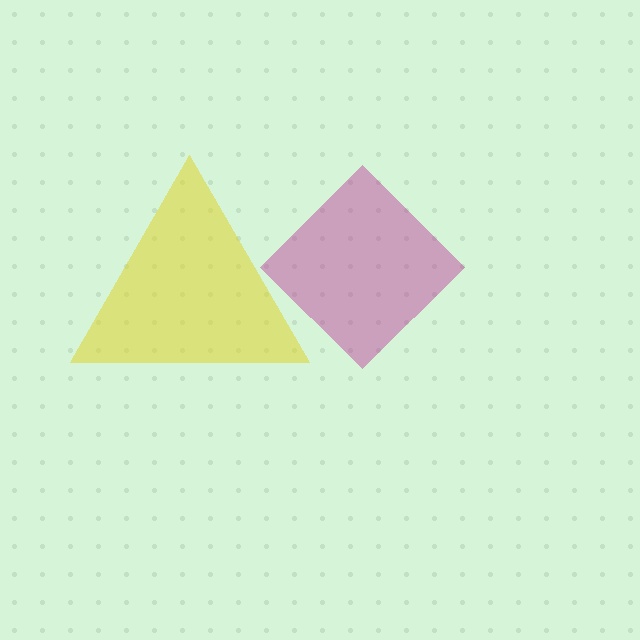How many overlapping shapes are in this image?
There are 2 overlapping shapes in the image.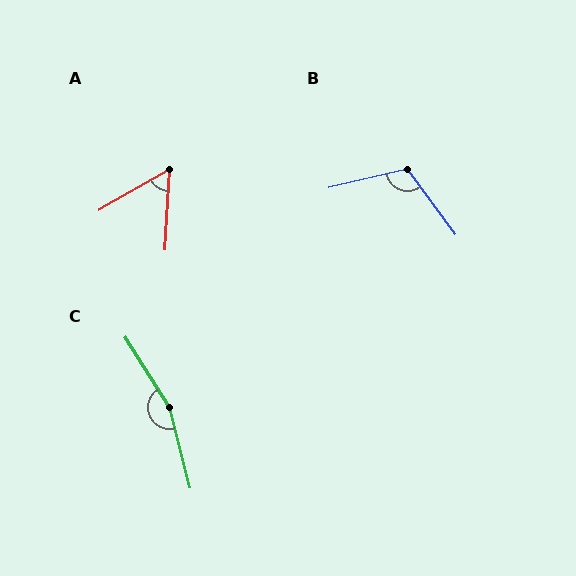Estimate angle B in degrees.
Approximately 113 degrees.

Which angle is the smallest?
A, at approximately 57 degrees.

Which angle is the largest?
C, at approximately 162 degrees.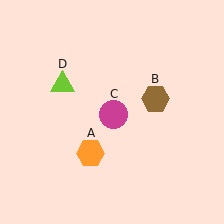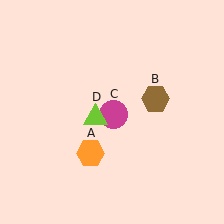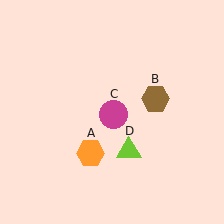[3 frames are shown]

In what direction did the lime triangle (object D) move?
The lime triangle (object D) moved down and to the right.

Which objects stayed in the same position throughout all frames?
Orange hexagon (object A) and brown hexagon (object B) and magenta circle (object C) remained stationary.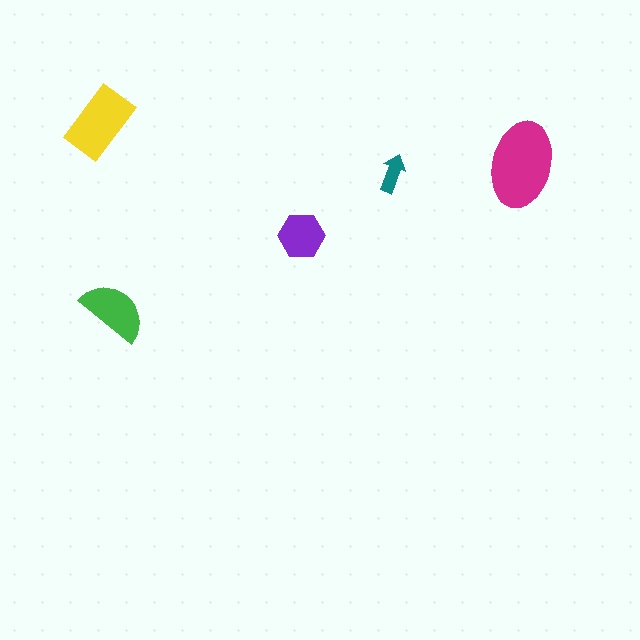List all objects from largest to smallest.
The magenta ellipse, the yellow rectangle, the green semicircle, the purple hexagon, the teal arrow.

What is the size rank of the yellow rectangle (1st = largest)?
2nd.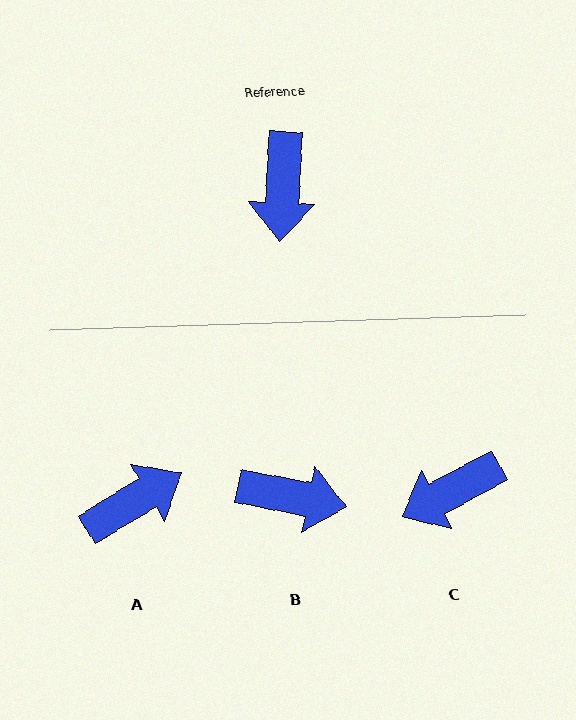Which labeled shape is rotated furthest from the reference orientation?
A, about 124 degrees away.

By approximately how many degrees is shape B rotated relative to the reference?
Approximately 82 degrees counter-clockwise.